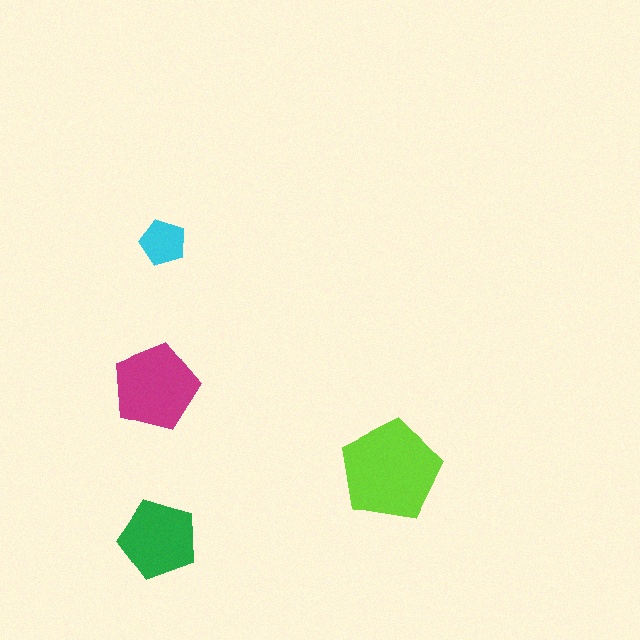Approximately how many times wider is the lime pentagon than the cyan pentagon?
About 2 times wider.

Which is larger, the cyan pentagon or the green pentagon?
The green one.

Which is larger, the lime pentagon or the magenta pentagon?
The lime one.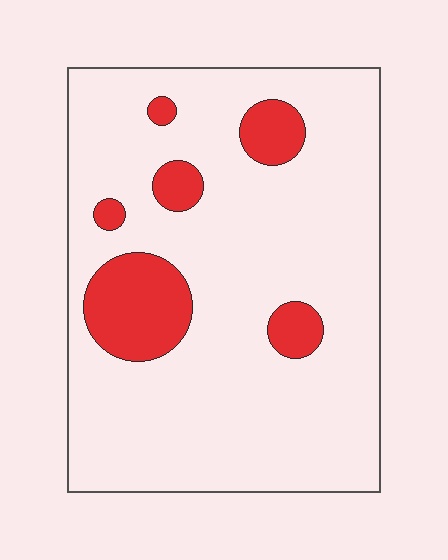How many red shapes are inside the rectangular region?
6.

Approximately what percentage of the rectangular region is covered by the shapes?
Approximately 15%.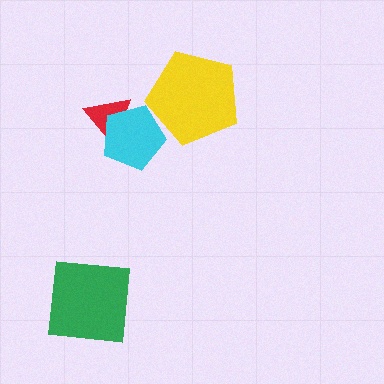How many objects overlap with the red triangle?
1 object overlaps with the red triangle.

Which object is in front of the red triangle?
The cyan pentagon is in front of the red triangle.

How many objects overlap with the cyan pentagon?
2 objects overlap with the cyan pentagon.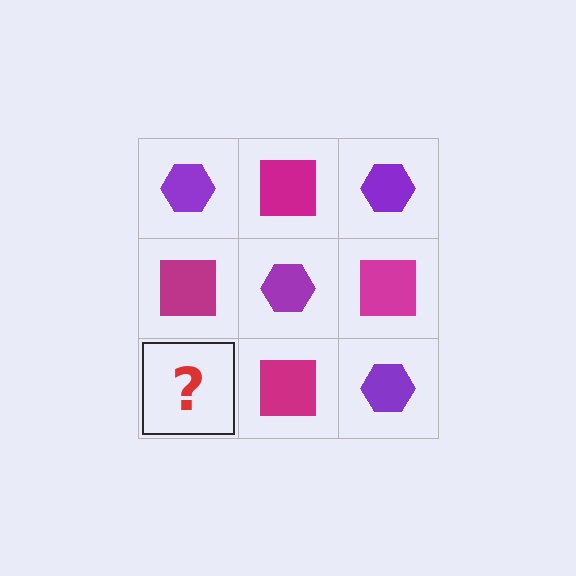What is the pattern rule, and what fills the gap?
The rule is that it alternates purple hexagon and magenta square in a checkerboard pattern. The gap should be filled with a purple hexagon.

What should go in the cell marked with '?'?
The missing cell should contain a purple hexagon.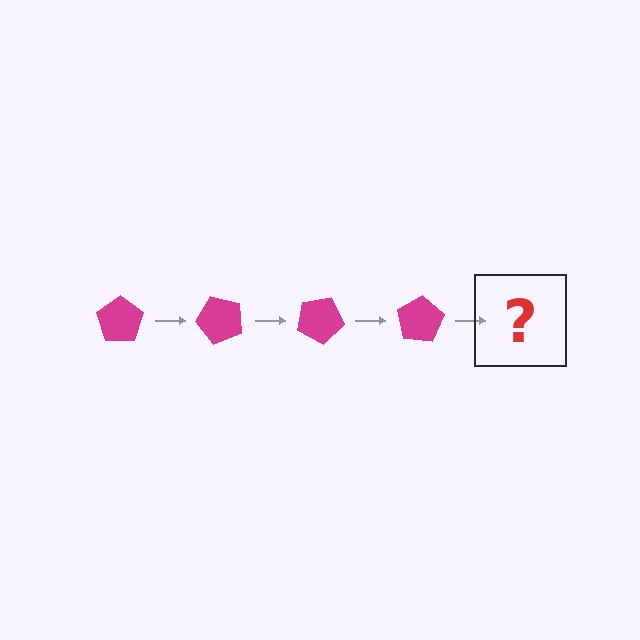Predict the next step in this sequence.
The next step is a magenta pentagon rotated 200 degrees.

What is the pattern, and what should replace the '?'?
The pattern is that the pentagon rotates 50 degrees each step. The '?' should be a magenta pentagon rotated 200 degrees.